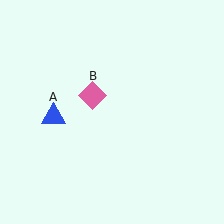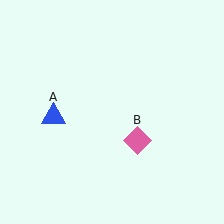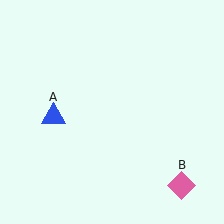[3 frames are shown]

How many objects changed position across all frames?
1 object changed position: pink diamond (object B).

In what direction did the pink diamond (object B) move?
The pink diamond (object B) moved down and to the right.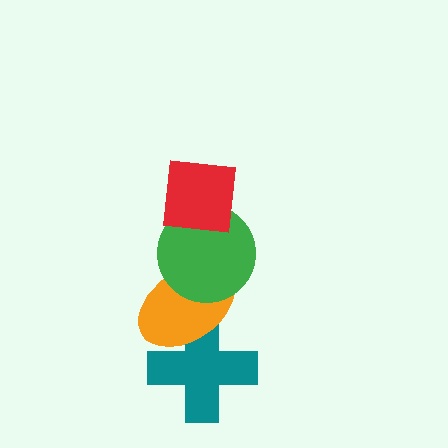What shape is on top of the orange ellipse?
The green circle is on top of the orange ellipse.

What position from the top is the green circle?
The green circle is 2nd from the top.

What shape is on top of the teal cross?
The orange ellipse is on top of the teal cross.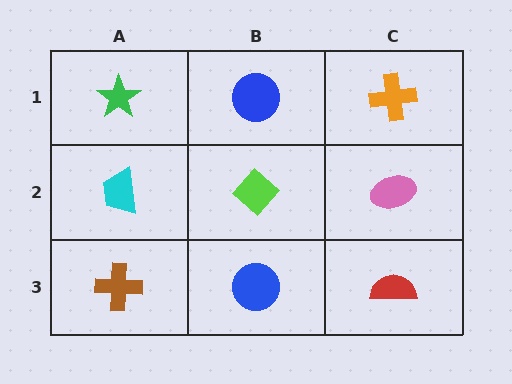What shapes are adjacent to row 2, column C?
An orange cross (row 1, column C), a red semicircle (row 3, column C), a lime diamond (row 2, column B).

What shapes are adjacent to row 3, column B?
A lime diamond (row 2, column B), a brown cross (row 3, column A), a red semicircle (row 3, column C).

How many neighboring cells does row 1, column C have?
2.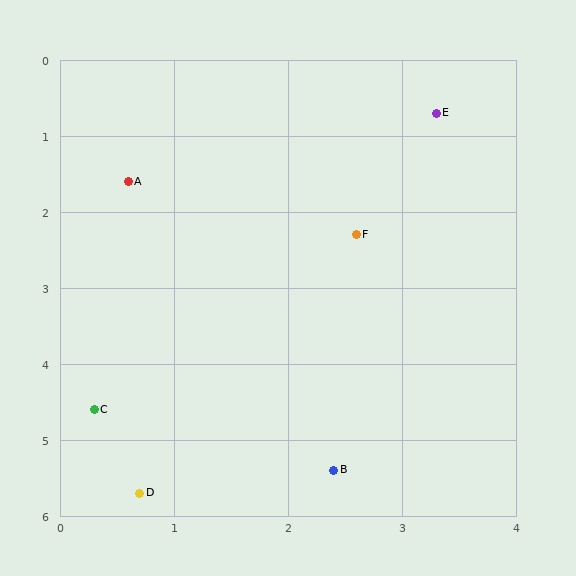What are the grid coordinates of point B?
Point B is at approximately (2.4, 5.4).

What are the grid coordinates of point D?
Point D is at approximately (0.7, 5.7).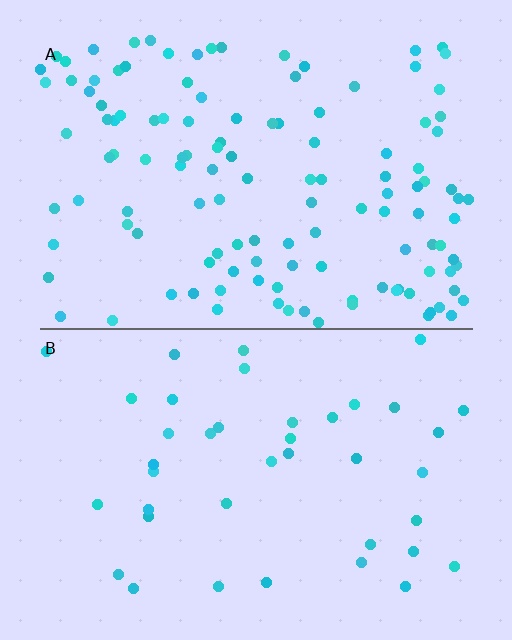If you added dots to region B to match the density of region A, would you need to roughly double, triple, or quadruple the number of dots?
Approximately triple.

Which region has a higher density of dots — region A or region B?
A (the top).